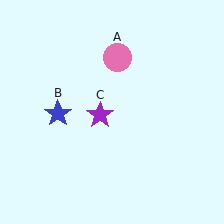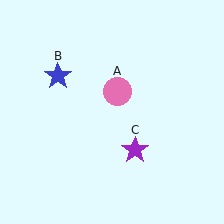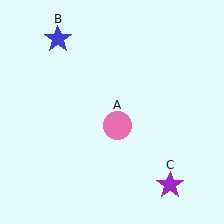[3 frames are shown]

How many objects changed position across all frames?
3 objects changed position: pink circle (object A), blue star (object B), purple star (object C).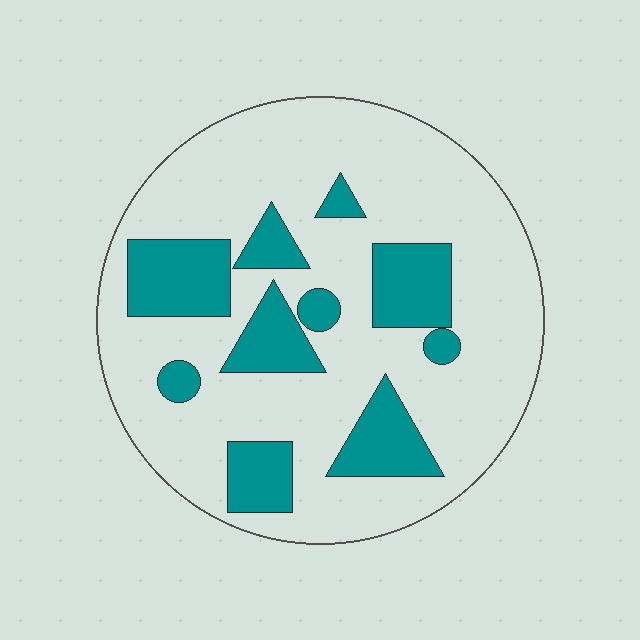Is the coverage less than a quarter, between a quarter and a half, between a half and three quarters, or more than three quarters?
Less than a quarter.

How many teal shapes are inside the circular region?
10.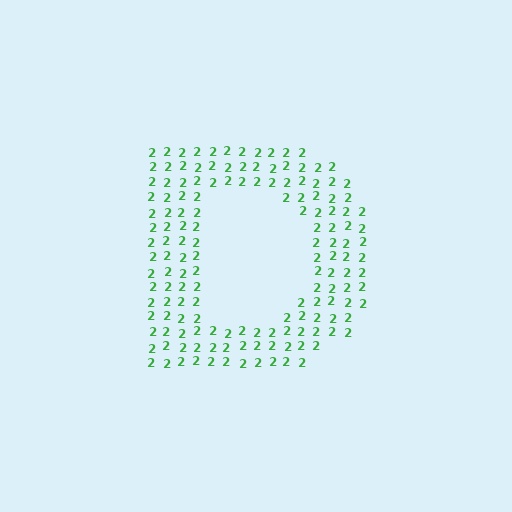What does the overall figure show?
The overall figure shows the letter D.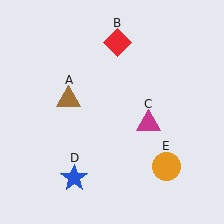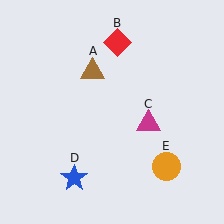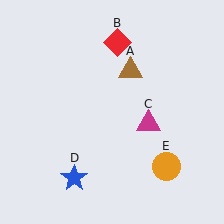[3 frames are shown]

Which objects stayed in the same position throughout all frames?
Red diamond (object B) and magenta triangle (object C) and blue star (object D) and orange circle (object E) remained stationary.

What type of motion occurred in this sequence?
The brown triangle (object A) rotated clockwise around the center of the scene.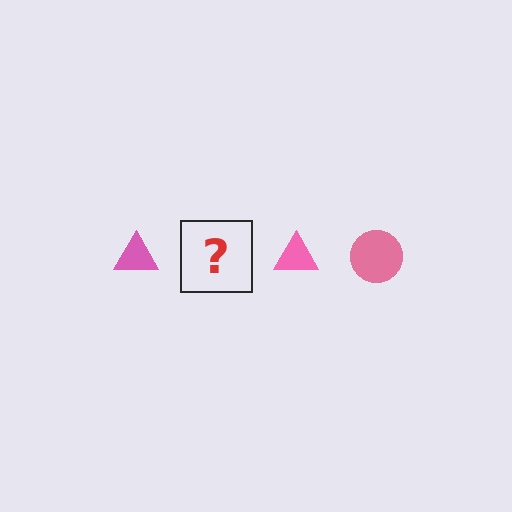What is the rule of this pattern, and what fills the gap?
The rule is that the pattern cycles through triangle, circle shapes in pink. The gap should be filled with a pink circle.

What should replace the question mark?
The question mark should be replaced with a pink circle.